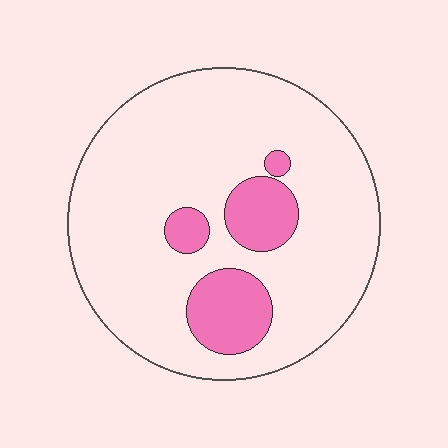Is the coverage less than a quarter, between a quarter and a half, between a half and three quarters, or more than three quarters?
Less than a quarter.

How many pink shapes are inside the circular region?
4.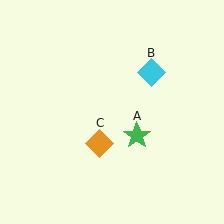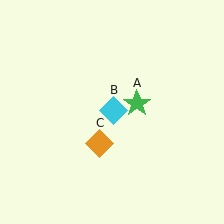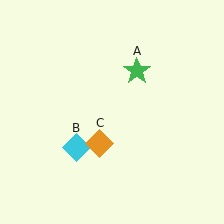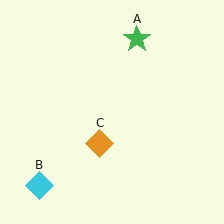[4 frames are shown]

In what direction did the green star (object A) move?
The green star (object A) moved up.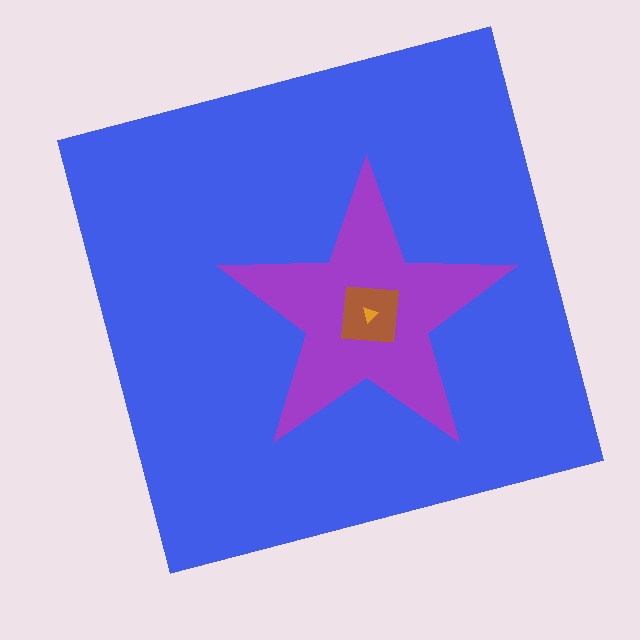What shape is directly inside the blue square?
The purple star.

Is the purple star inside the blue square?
Yes.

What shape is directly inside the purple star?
The brown square.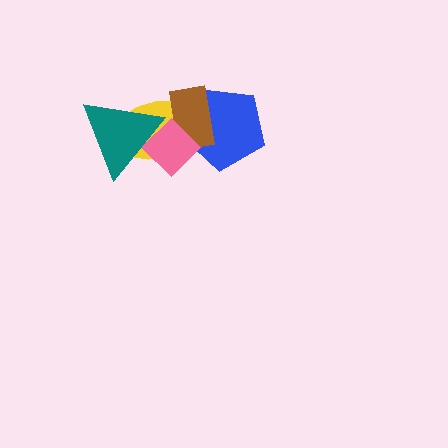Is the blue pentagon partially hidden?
Yes, it is partially covered by another shape.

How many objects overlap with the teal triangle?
2 objects overlap with the teal triangle.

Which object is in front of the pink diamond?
The teal triangle is in front of the pink diamond.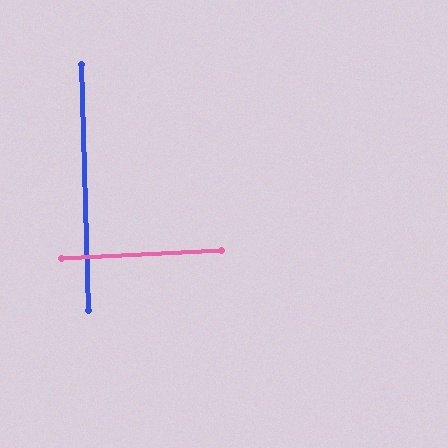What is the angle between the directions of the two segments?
Approximately 89 degrees.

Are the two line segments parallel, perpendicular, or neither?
Perpendicular — they meet at approximately 89°.